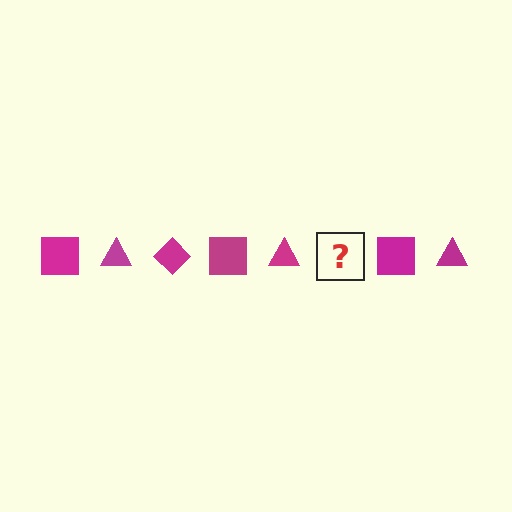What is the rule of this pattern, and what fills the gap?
The rule is that the pattern cycles through square, triangle, diamond shapes in magenta. The gap should be filled with a magenta diamond.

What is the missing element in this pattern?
The missing element is a magenta diamond.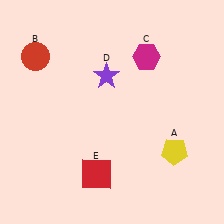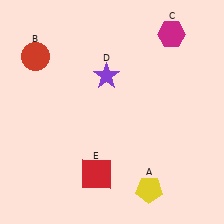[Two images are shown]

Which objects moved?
The objects that moved are: the yellow pentagon (A), the magenta hexagon (C).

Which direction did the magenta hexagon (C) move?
The magenta hexagon (C) moved right.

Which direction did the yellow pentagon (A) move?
The yellow pentagon (A) moved down.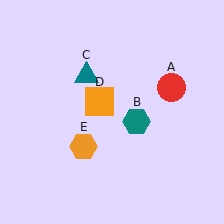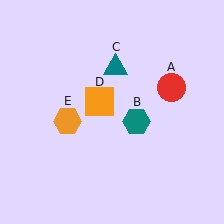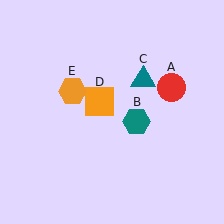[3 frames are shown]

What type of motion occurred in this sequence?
The teal triangle (object C), orange hexagon (object E) rotated clockwise around the center of the scene.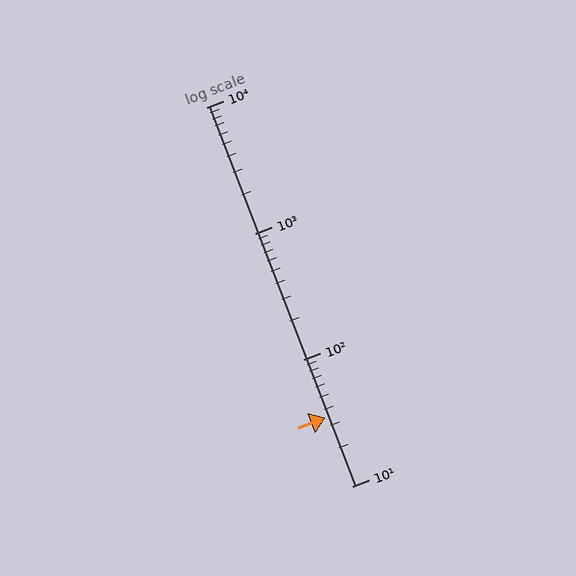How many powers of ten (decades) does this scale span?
The scale spans 3 decades, from 10 to 10000.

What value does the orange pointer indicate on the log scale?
The pointer indicates approximately 35.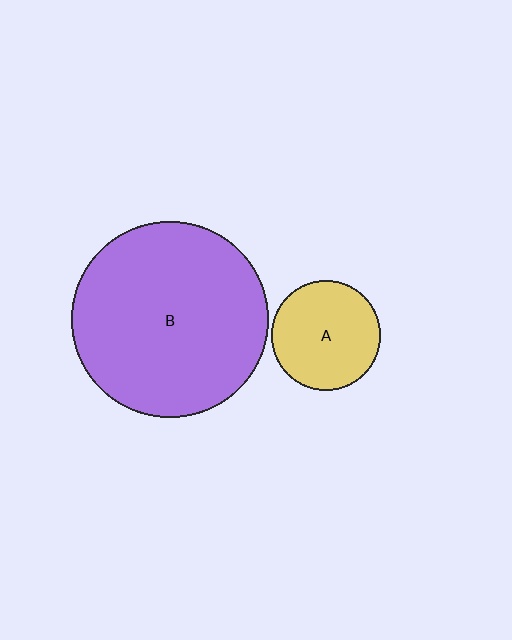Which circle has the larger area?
Circle B (purple).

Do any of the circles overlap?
No, none of the circles overlap.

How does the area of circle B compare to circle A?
Approximately 3.2 times.